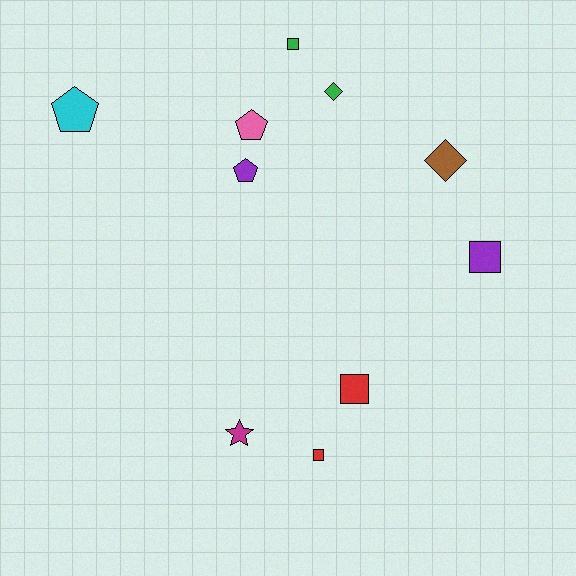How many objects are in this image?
There are 10 objects.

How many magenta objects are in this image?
There is 1 magenta object.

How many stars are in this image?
There is 1 star.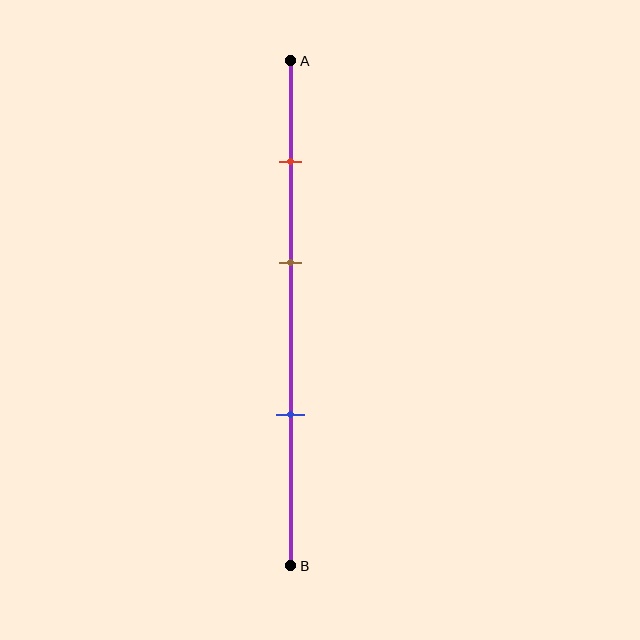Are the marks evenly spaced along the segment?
Yes, the marks are approximately evenly spaced.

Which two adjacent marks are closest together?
The red and brown marks are the closest adjacent pair.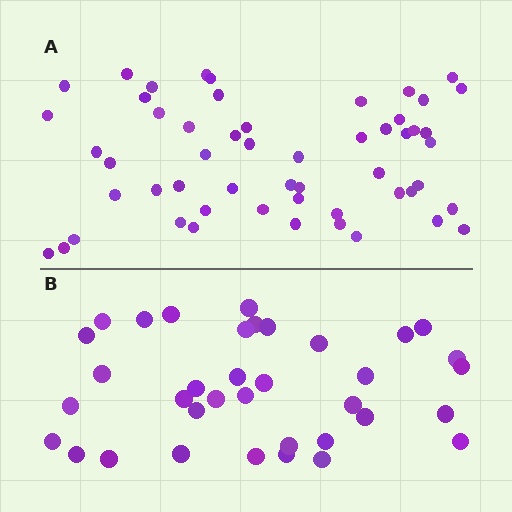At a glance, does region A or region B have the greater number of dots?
Region A (the top region) has more dots.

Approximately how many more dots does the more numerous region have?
Region A has approximately 20 more dots than region B.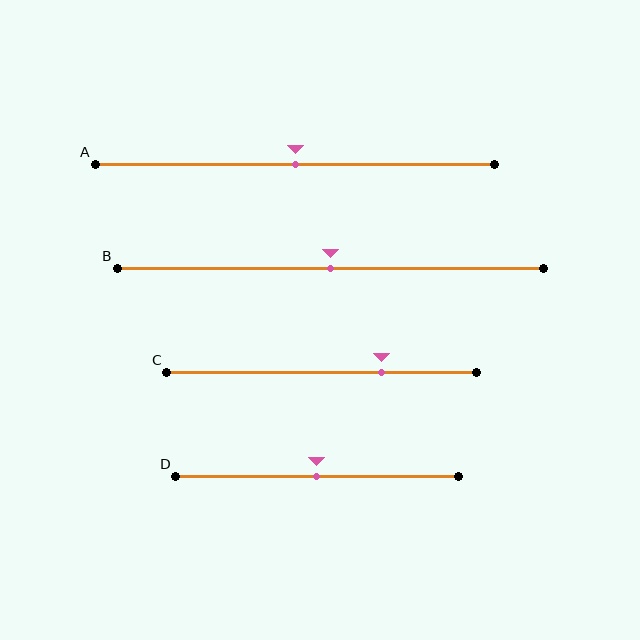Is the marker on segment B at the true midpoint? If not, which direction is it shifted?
Yes, the marker on segment B is at the true midpoint.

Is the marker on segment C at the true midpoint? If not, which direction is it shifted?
No, the marker on segment C is shifted to the right by about 20% of the segment length.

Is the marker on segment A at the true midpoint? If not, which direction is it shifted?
Yes, the marker on segment A is at the true midpoint.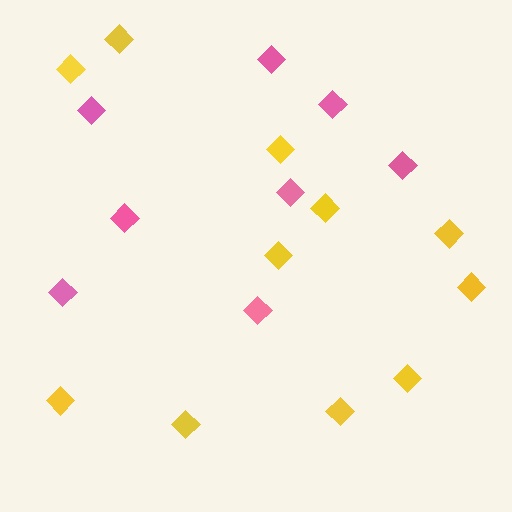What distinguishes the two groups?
There are 2 groups: one group of yellow diamonds (11) and one group of pink diamonds (8).